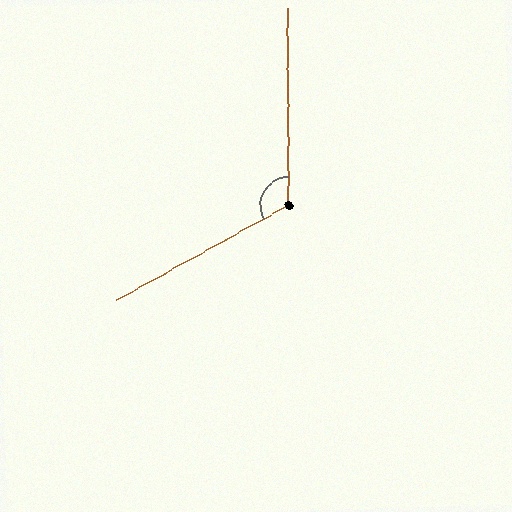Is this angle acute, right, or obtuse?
It is obtuse.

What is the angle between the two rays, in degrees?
Approximately 119 degrees.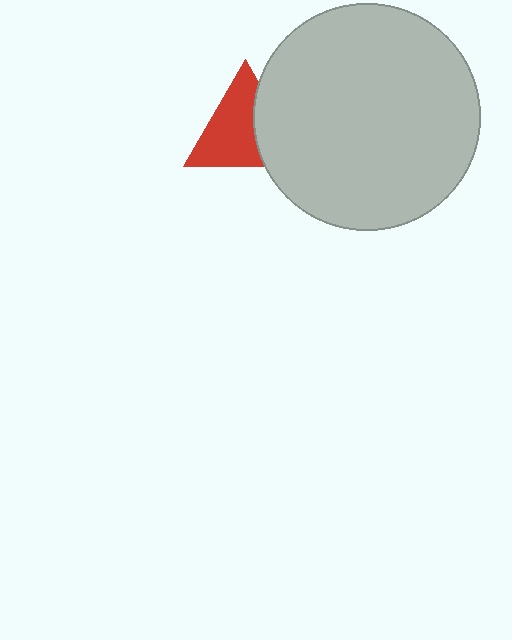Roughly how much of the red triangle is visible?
Most of it is visible (roughly 66%).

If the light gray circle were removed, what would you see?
You would see the complete red triangle.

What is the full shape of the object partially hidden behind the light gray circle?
The partially hidden object is a red triangle.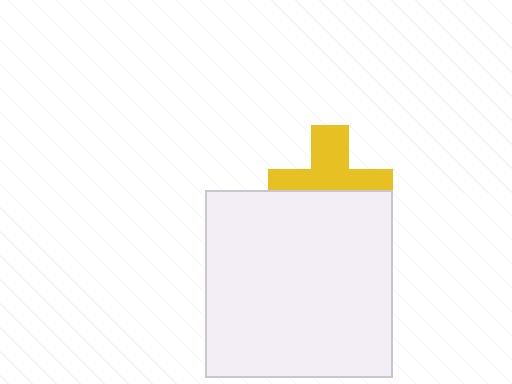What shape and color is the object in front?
The object in front is a white square.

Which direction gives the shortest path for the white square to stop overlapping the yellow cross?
Moving down gives the shortest separation.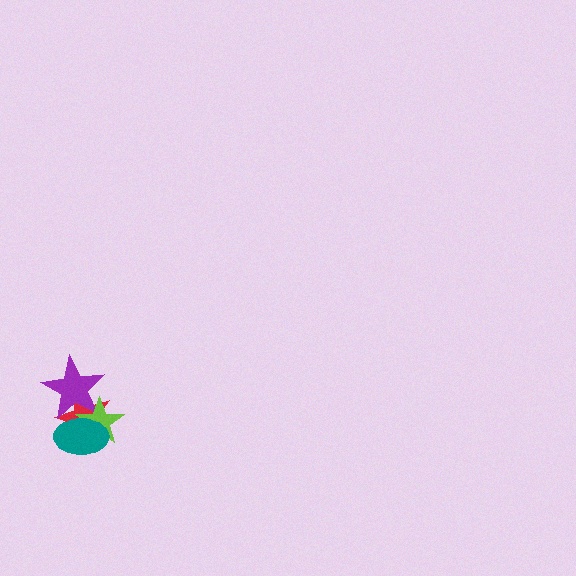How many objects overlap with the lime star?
3 objects overlap with the lime star.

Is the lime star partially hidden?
Yes, it is partially covered by another shape.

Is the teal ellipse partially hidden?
No, no other shape covers it.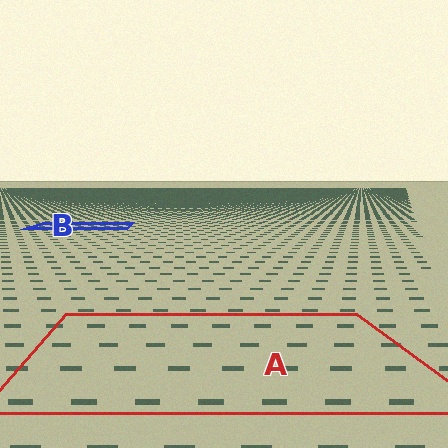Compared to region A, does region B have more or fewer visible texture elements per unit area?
Region B has more texture elements per unit area — they are packed more densely because it is farther away.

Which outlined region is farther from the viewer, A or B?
Region B is farther from the viewer — the texture elements inside it appear smaller and more densely packed.